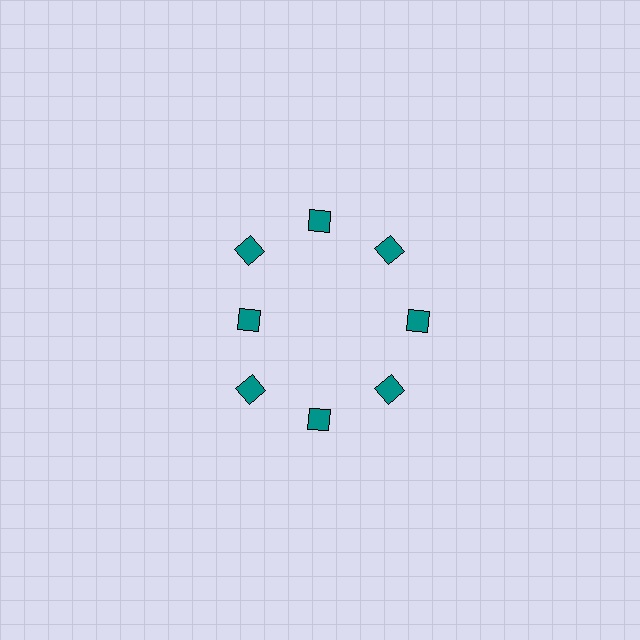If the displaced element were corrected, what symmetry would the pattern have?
It would have 8-fold rotational symmetry — the pattern would map onto itself every 45 degrees.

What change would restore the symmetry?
The symmetry would be restored by moving it outward, back onto the ring so that all 8 diamonds sit at equal angles and equal distance from the center.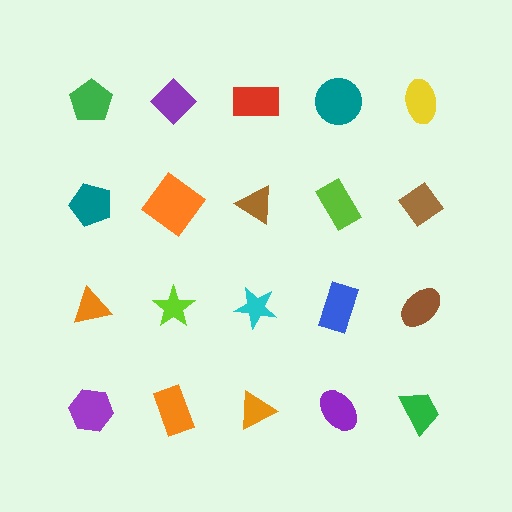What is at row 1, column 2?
A purple diamond.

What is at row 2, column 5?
A brown diamond.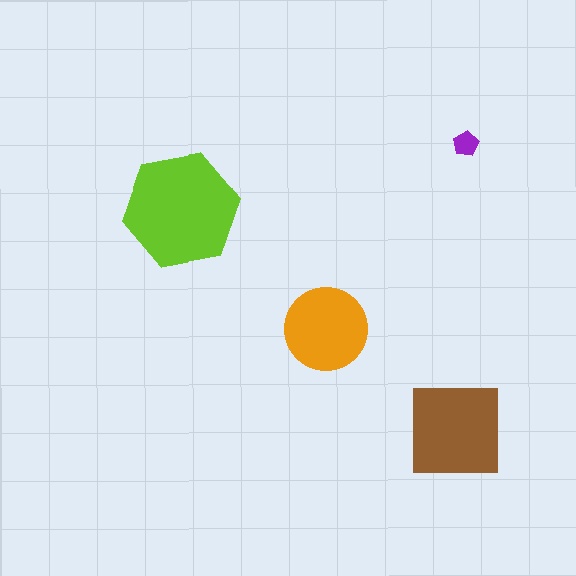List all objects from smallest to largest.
The purple pentagon, the orange circle, the brown square, the lime hexagon.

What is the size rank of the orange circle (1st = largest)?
3rd.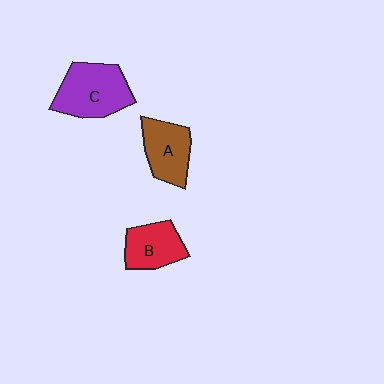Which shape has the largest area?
Shape C (purple).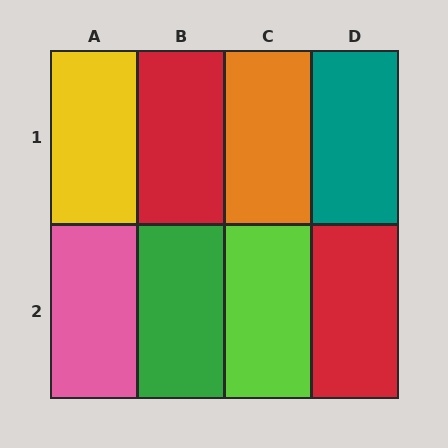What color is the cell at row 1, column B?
Red.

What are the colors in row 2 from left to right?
Pink, green, lime, red.